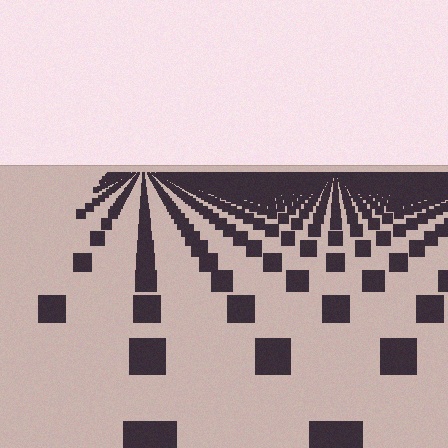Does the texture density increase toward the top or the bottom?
Density increases toward the top.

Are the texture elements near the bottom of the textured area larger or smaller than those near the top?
Larger. Near the bottom, elements are closer to the viewer and appear at a bigger on-screen size.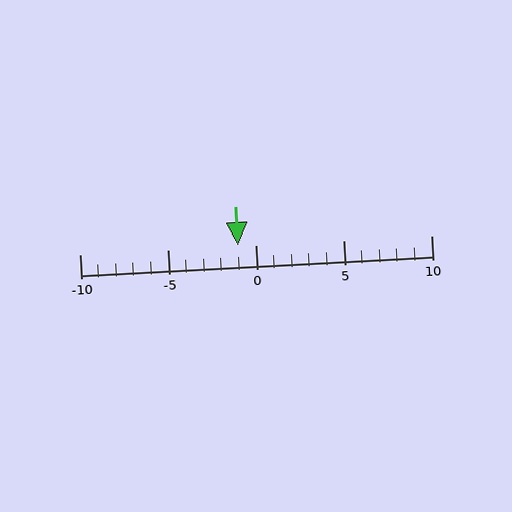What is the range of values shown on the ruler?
The ruler shows values from -10 to 10.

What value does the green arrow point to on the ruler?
The green arrow points to approximately -1.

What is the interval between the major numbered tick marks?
The major tick marks are spaced 5 units apart.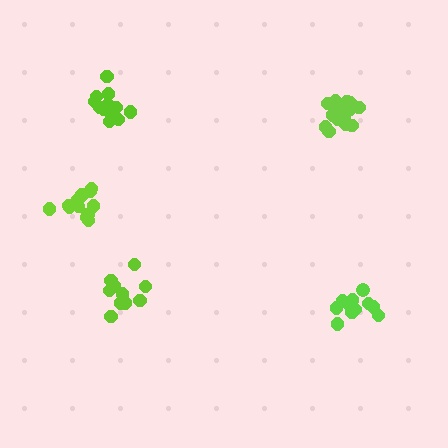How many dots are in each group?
Group 1: 12 dots, Group 2: 17 dots, Group 3: 15 dots, Group 4: 15 dots, Group 5: 14 dots (73 total).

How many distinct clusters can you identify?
There are 5 distinct clusters.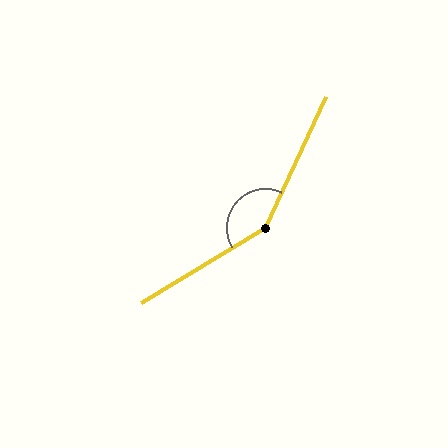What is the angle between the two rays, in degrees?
Approximately 146 degrees.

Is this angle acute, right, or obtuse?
It is obtuse.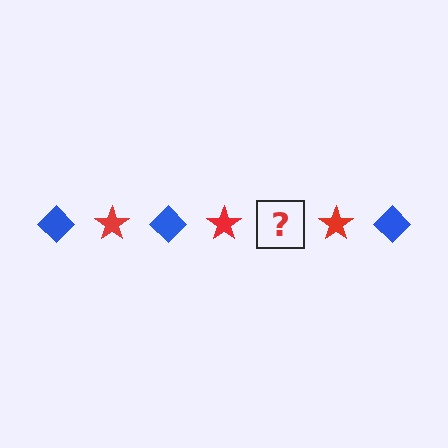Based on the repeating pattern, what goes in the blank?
The blank should be a blue diamond.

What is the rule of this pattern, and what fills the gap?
The rule is that the pattern alternates between blue diamond and red star. The gap should be filled with a blue diamond.